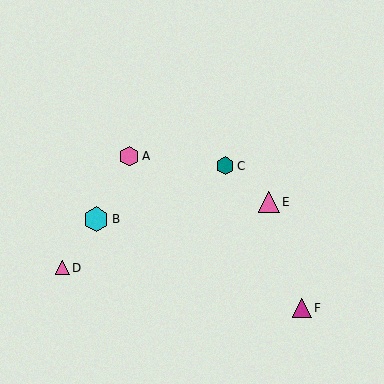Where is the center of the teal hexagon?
The center of the teal hexagon is at (225, 166).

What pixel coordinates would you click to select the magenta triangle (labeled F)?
Click at (302, 308) to select the magenta triangle F.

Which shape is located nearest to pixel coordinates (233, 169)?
The teal hexagon (labeled C) at (225, 166) is nearest to that location.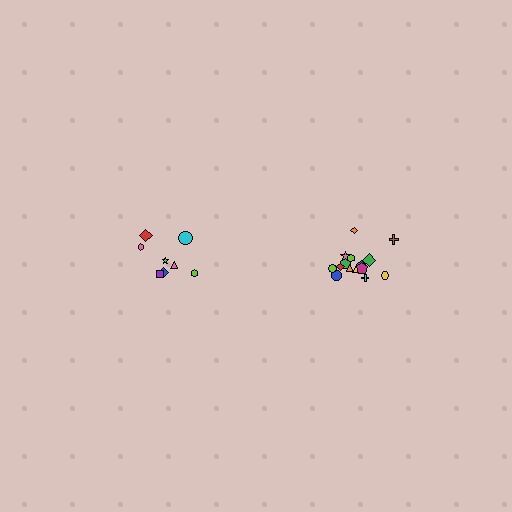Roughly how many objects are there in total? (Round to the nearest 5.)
Roughly 25 objects in total.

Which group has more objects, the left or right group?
The right group.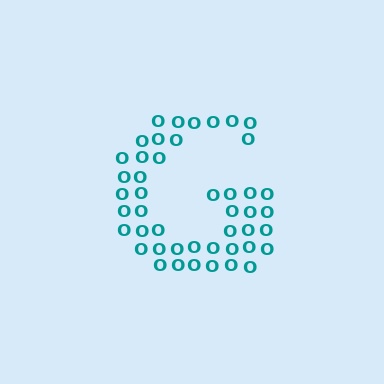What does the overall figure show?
The overall figure shows the letter G.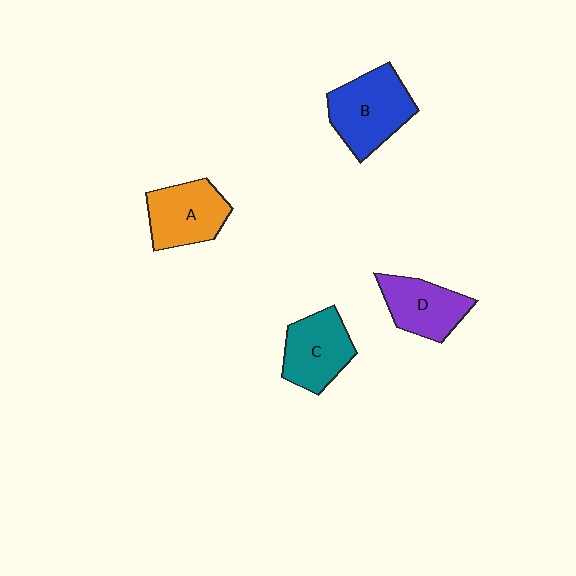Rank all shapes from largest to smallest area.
From largest to smallest: B (blue), A (orange), C (teal), D (purple).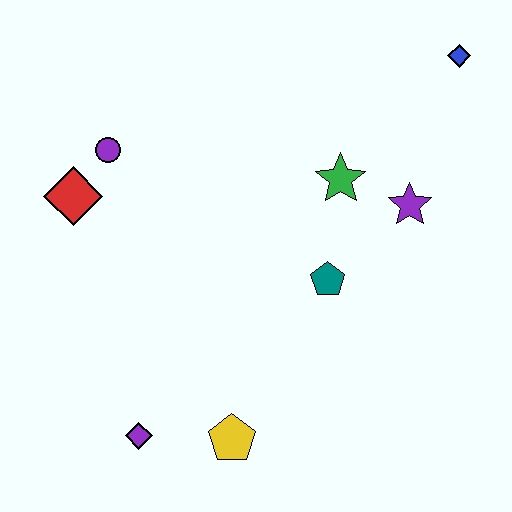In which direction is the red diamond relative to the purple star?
The red diamond is to the left of the purple star.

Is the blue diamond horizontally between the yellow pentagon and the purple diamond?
No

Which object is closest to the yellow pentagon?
The purple diamond is closest to the yellow pentagon.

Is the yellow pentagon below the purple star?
Yes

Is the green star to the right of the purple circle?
Yes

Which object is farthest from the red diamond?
The blue diamond is farthest from the red diamond.